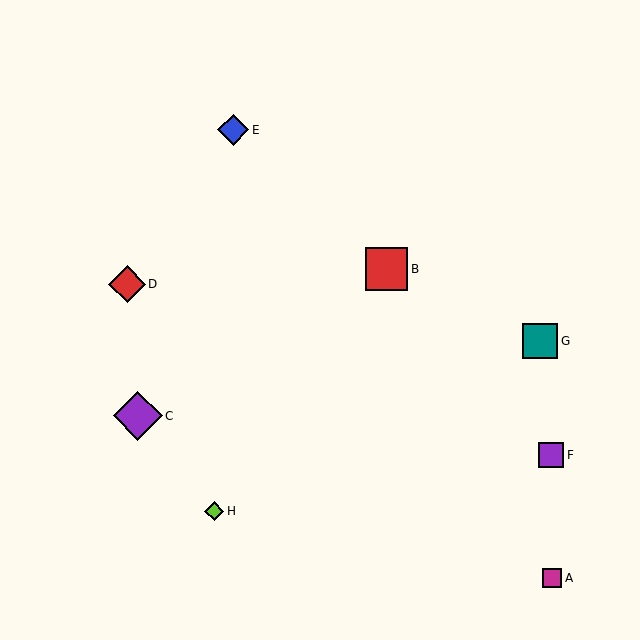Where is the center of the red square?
The center of the red square is at (387, 269).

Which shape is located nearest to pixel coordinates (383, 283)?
The red square (labeled B) at (387, 269) is nearest to that location.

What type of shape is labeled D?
Shape D is a red diamond.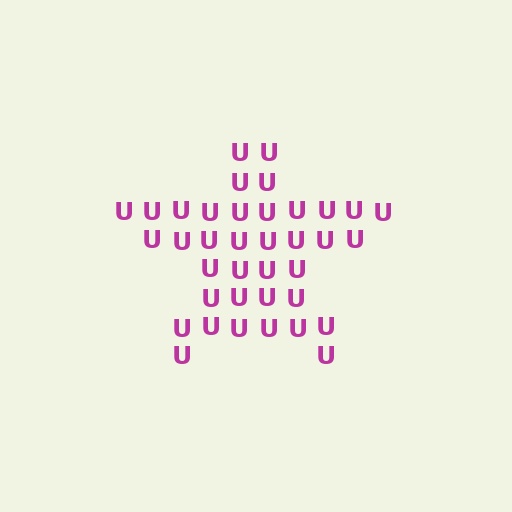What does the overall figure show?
The overall figure shows a star.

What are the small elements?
The small elements are letter U's.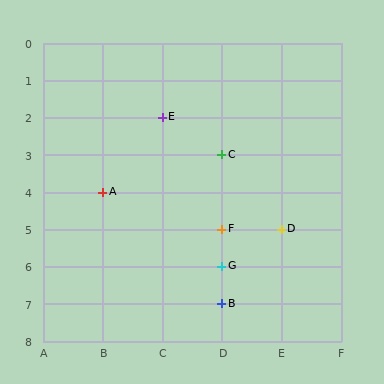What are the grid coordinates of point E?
Point E is at grid coordinates (C, 2).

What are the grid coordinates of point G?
Point G is at grid coordinates (D, 6).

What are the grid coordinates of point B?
Point B is at grid coordinates (D, 7).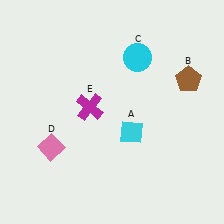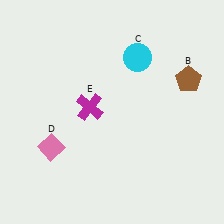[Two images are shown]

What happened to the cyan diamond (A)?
The cyan diamond (A) was removed in Image 2. It was in the bottom-right area of Image 1.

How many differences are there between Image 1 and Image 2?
There is 1 difference between the two images.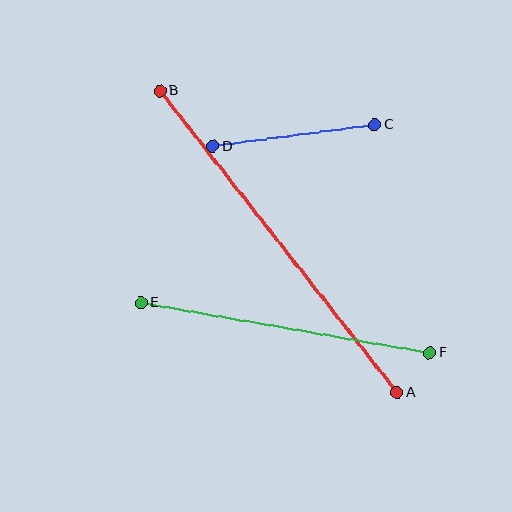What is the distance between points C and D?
The distance is approximately 164 pixels.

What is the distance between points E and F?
The distance is approximately 293 pixels.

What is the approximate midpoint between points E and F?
The midpoint is at approximately (285, 328) pixels.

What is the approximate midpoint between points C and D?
The midpoint is at approximately (294, 136) pixels.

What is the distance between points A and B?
The distance is approximately 384 pixels.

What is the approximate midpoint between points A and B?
The midpoint is at approximately (278, 242) pixels.